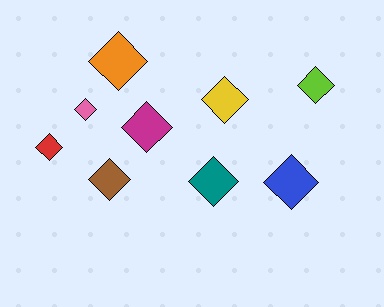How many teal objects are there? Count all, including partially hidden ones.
There is 1 teal object.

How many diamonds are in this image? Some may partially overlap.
There are 9 diamonds.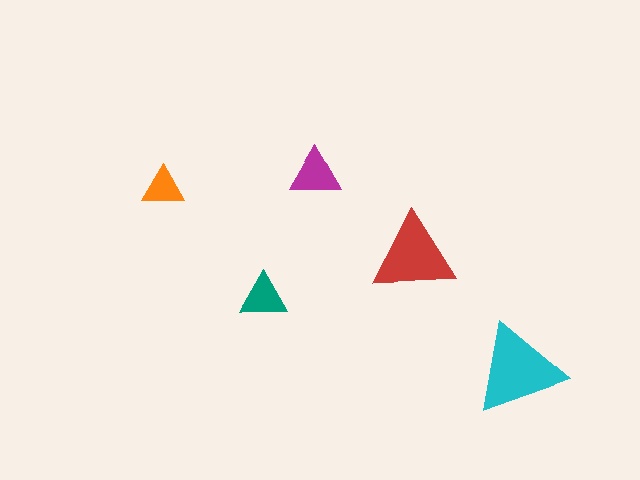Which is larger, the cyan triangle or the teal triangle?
The cyan one.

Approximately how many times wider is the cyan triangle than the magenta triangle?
About 2 times wider.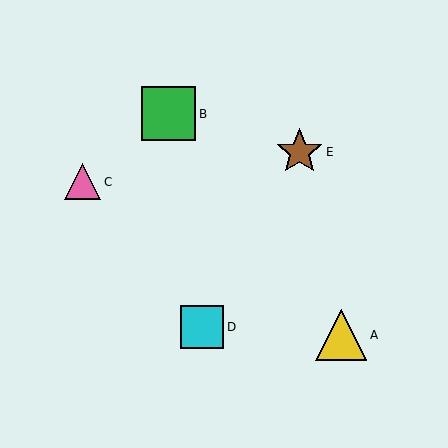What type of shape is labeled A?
Shape A is a yellow triangle.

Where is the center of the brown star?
The center of the brown star is at (300, 152).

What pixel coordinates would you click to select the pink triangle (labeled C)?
Click at (83, 182) to select the pink triangle C.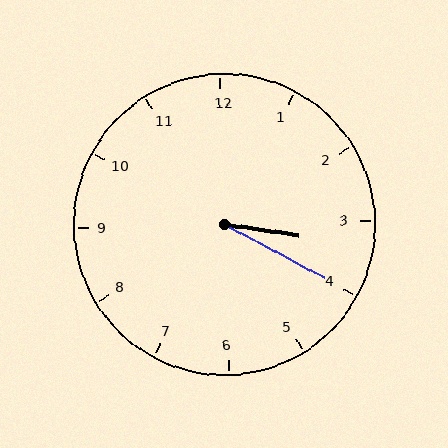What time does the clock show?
3:20.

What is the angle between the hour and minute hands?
Approximately 20 degrees.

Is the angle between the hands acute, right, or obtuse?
It is acute.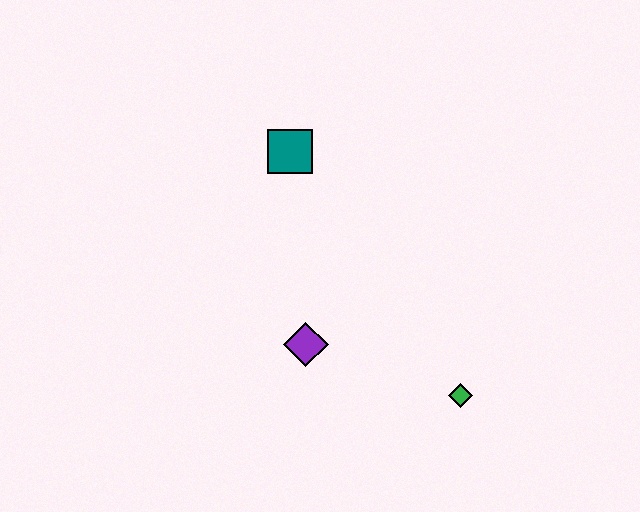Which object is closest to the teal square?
The purple diamond is closest to the teal square.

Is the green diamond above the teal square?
No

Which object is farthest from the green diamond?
The teal square is farthest from the green diamond.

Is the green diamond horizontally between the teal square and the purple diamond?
No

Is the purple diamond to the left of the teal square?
No